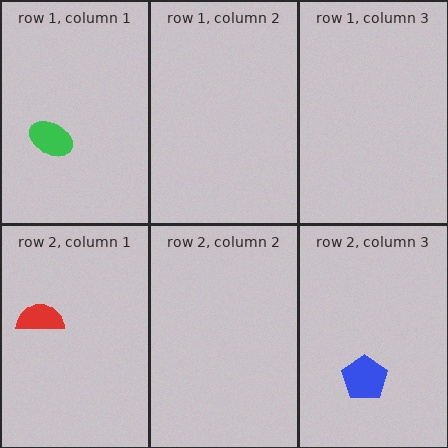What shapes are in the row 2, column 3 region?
The blue pentagon.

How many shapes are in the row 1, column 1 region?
1.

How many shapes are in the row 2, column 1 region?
1.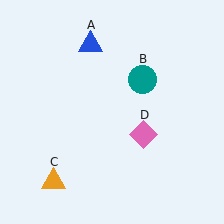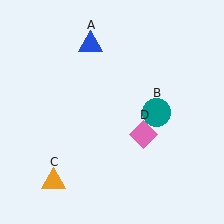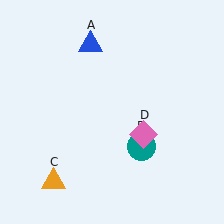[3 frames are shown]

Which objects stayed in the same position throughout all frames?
Blue triangle (object A) and orange triangle (object C) and pink diamond (object D) remained stationary.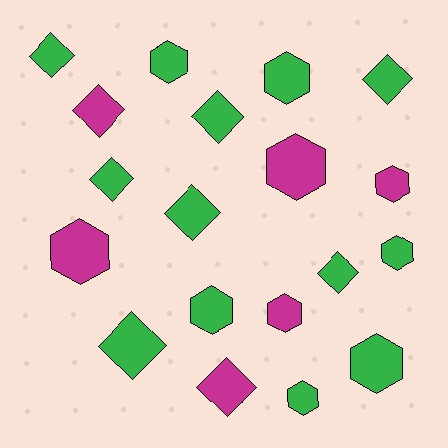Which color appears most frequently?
Green, with 13 objects.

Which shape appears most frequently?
Hexagon, with 10 objects.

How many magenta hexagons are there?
There are 4 magenta hexagons.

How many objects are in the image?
There are 19 objects.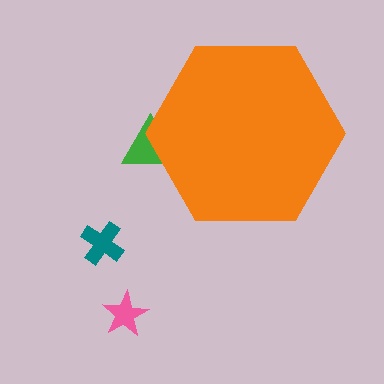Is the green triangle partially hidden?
Yes, the green triangle is partially hidden behind the orange hexagon.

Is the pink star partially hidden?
No, the pink star is fully visible.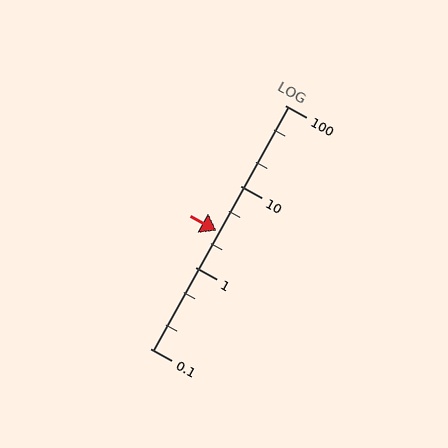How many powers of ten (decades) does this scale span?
The scale spans 3 decades, from 0.1 to 100.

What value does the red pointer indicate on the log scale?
The pointer indicates approximately 2.8.